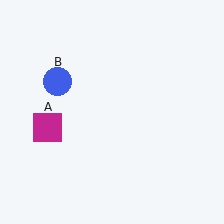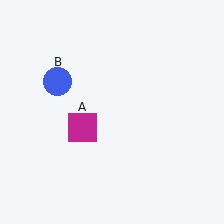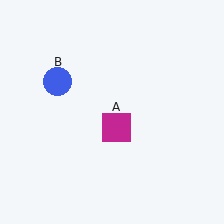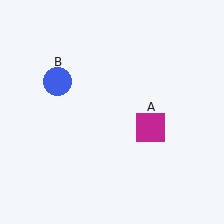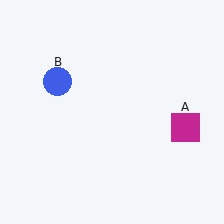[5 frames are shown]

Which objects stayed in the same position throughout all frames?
Blue circle (object B) remained stationary.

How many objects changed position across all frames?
1 object changed position: magenta square (object A).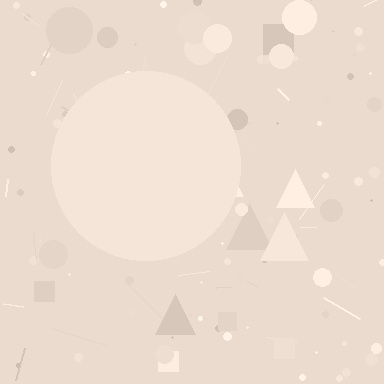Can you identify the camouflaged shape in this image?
The camouflaged shape is a circle.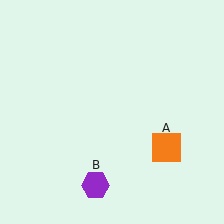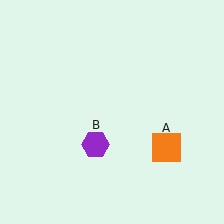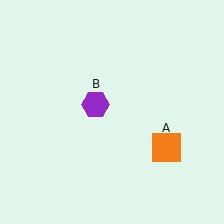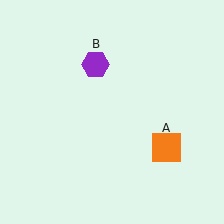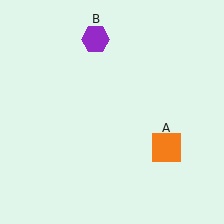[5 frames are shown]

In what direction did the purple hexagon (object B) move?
The purple hexagon (object B) moved up.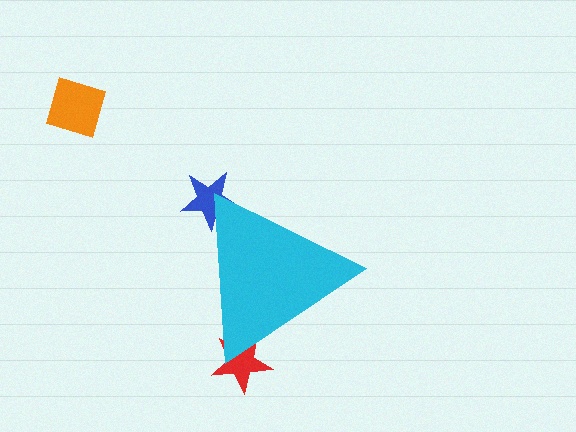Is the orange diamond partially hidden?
No, the orange diamond is fully visible.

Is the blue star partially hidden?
Yes, the blue star is partially hidden behind the cyan triangle.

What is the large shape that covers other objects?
A cyan triangle.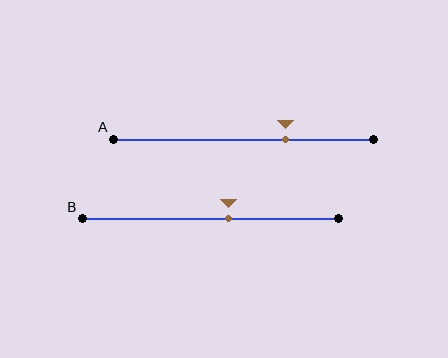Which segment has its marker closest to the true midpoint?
Segment B has its marker closest to the true midpoint.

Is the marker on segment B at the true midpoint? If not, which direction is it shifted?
No, the marker on segment B is shifted to the right by about 7% of the segment length.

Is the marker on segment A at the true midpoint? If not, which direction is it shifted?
No, the marker on segment A is shifted to the right by about 16% of the segment length.